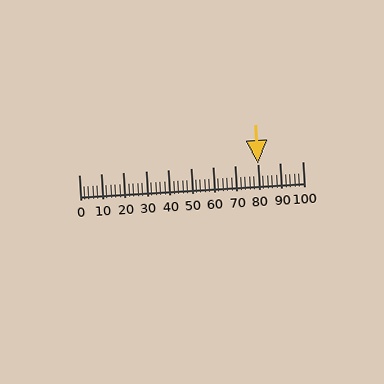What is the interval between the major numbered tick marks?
The major tick marks are spaced 10 units apart.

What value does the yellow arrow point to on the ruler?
The yellow arrow points to approximately 80.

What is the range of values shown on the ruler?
The ruler shows values from 0 to 100.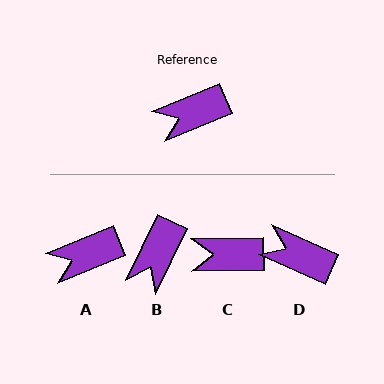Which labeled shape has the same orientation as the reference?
A.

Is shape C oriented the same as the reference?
No, it is off by about 21 degrees.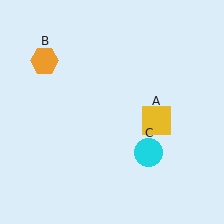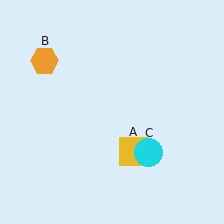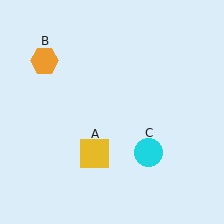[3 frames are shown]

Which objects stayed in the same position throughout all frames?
Orange hexagon (object B) and cyan circle (object C) remained stationary.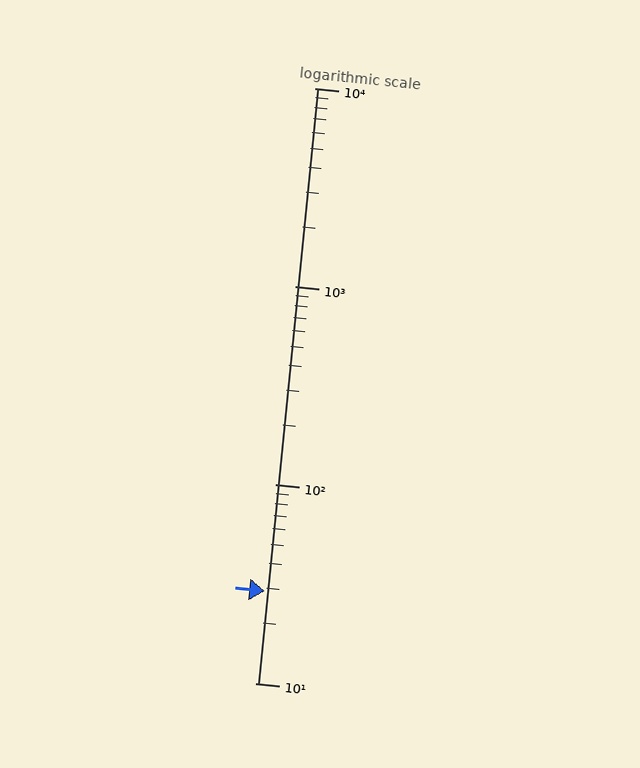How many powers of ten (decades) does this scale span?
The scale spans 3 decades, from 10 to 10000.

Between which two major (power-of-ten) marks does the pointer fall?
The pointer is between 10 and 100.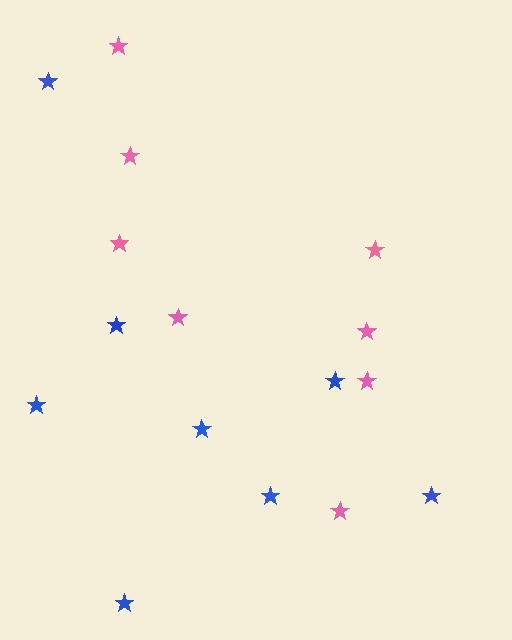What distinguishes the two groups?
There are 2 groups: one group of blue stars (8) and one group of pink stars (8).